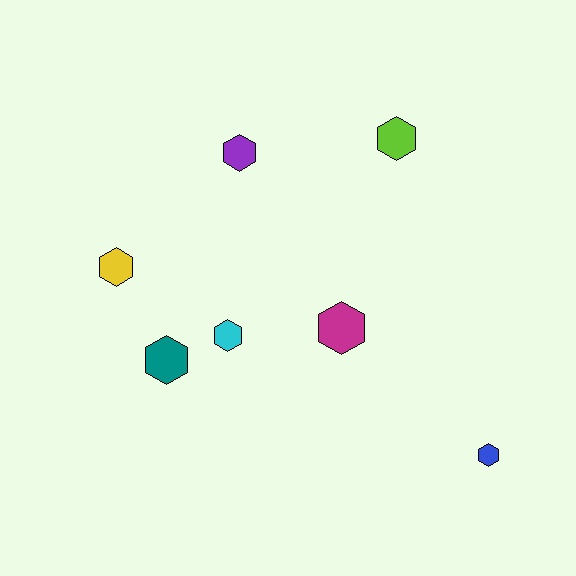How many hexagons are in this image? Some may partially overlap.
There are 7 hexagons.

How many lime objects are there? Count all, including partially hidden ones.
There is 1 lime object.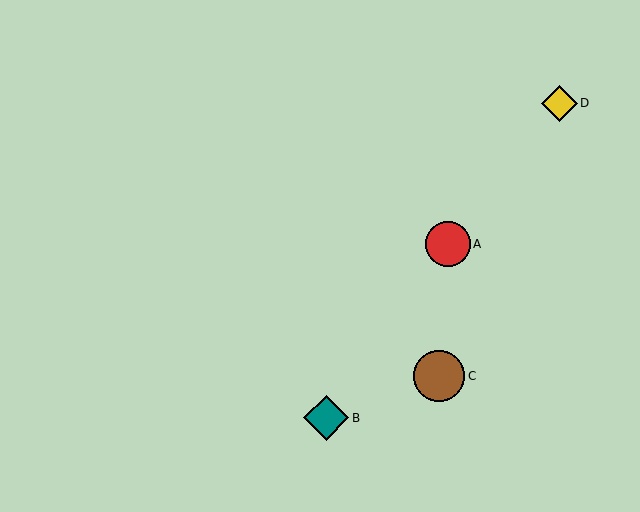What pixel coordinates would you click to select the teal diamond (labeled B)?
Click at (326, 418) to select the teal diamond B.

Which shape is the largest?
The brown circle (labeled C) is the largest.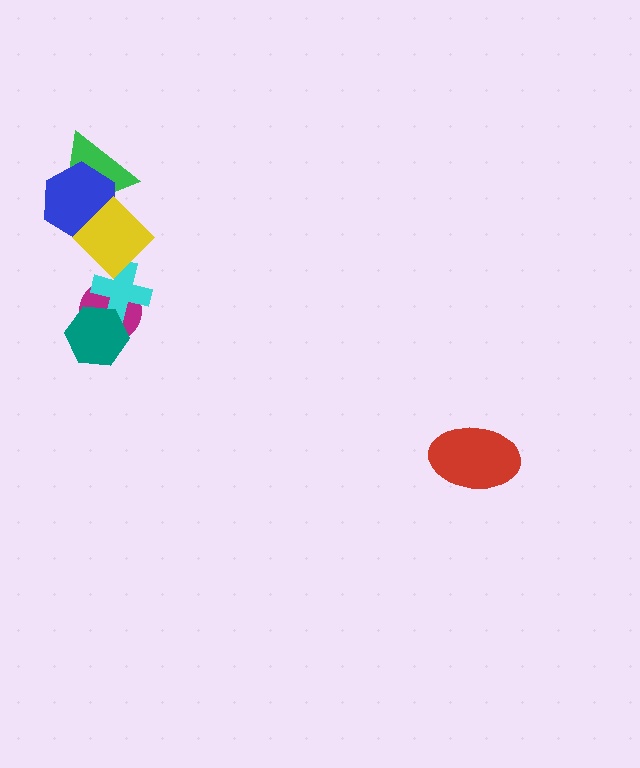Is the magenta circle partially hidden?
Yes, it is partially covered by another shape.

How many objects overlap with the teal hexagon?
2 objects overlap with the teal hexagon.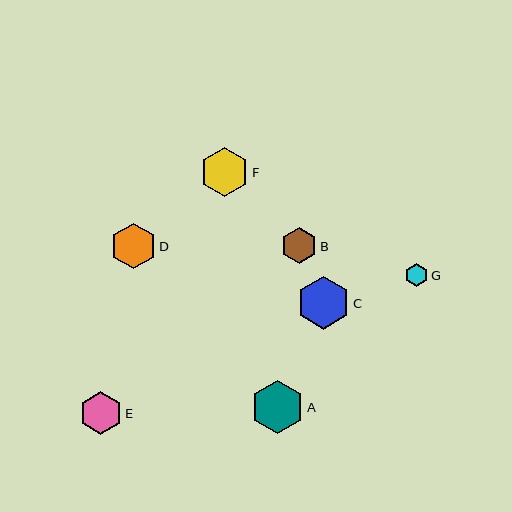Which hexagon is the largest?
Hexagon A is the largest with a size of approximately 53 pixels.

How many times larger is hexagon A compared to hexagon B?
Hexagon A is approximately 1.5 times the size of hexagon B.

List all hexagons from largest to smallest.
From largest to smallest: A, C, F, D, E, B, G.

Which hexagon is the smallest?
Hexagon G is the smallest with a size of approximately 23 pixels.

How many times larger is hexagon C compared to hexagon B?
Hexagon C is approximately 1.5 times the size of hexagon B.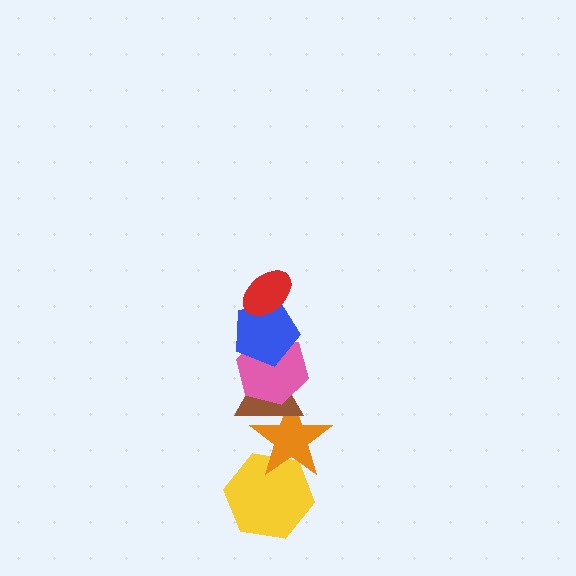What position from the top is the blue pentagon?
The blue pentagon is 2nd from the top.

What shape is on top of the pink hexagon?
The blue pentagon is on top of the pink hexagon.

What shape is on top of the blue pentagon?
The red ellipse is on top of the blue pentagon.